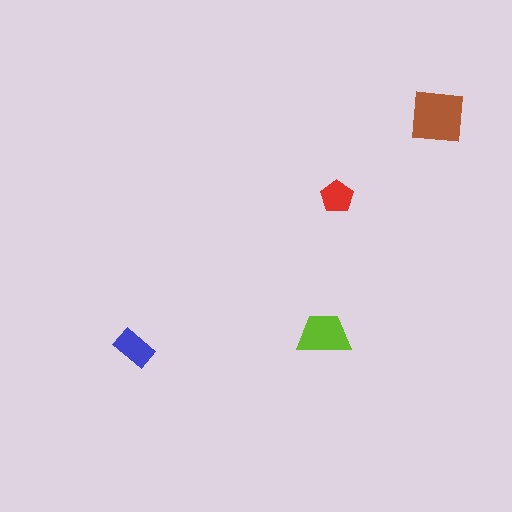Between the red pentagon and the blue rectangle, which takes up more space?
The blue rectangle.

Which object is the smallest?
The red pentagon.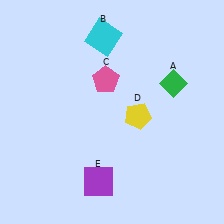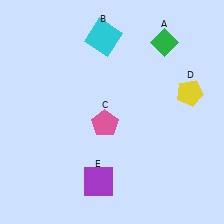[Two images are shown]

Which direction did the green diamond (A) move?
The green diamond (A) moved up.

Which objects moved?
The objects that moved are: the green diamond (A), the pink pentagon (C), the yellow pentagon (D).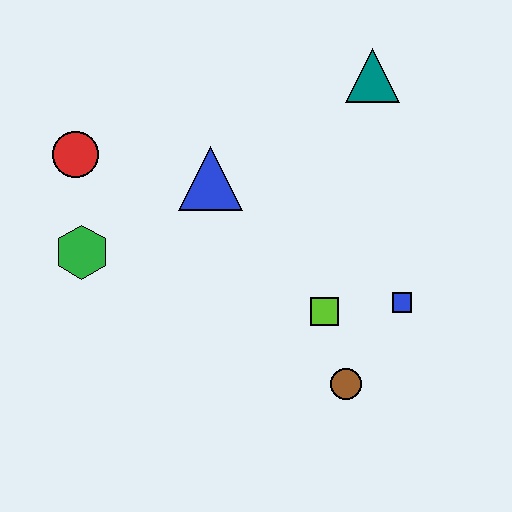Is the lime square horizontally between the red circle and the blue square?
Yes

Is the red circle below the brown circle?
No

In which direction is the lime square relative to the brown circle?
The lime square is above the brown circle.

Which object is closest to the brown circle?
The lime square is closest to the brown circle.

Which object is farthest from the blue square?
The red circle is farthest from the blue square.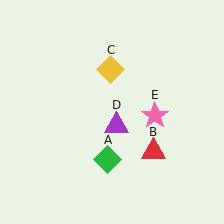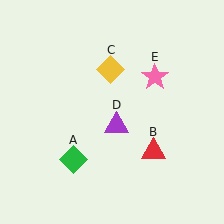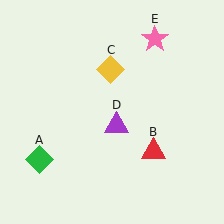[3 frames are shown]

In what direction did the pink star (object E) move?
The pink star (object E) moved up.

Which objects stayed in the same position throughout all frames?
Red triangle (object B) and yellow diamond (object C) and purple triangle (object D) remained stationary.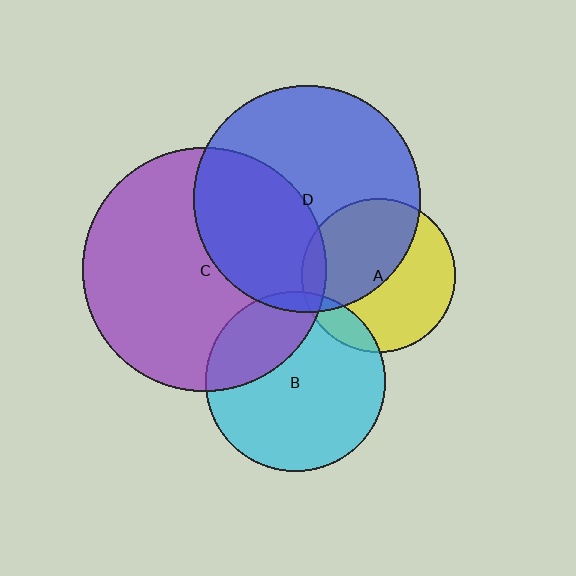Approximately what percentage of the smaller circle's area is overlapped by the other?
Approximately 30%.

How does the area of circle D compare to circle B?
Approximately 1.6 times.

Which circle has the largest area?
Circle C (purple).